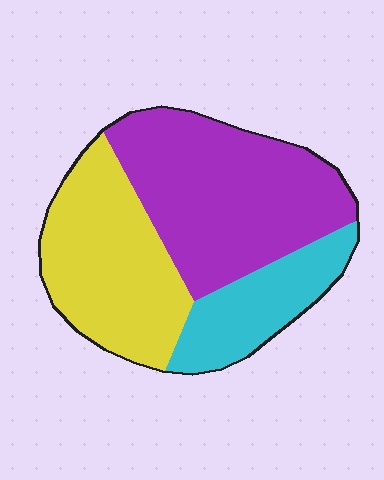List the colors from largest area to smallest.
From largest to smallest: purple, yellow, cyan.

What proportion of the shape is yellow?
Yellow takes up between a third and a half of the shape.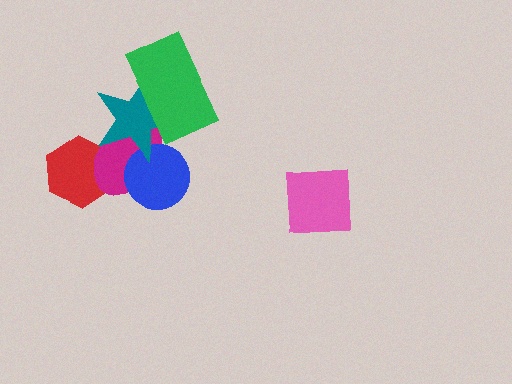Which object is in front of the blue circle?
The teal star is in front of the blue circle.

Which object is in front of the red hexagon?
The magenta ellipse is in front of the red hexagon.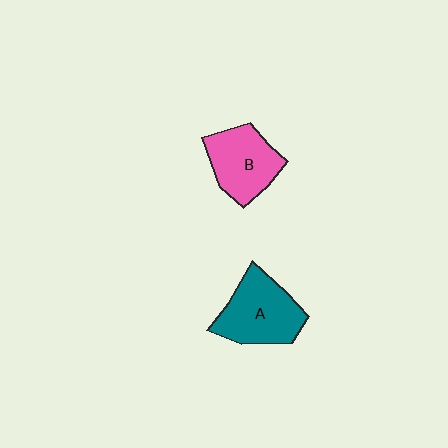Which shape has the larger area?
Shape A (teal).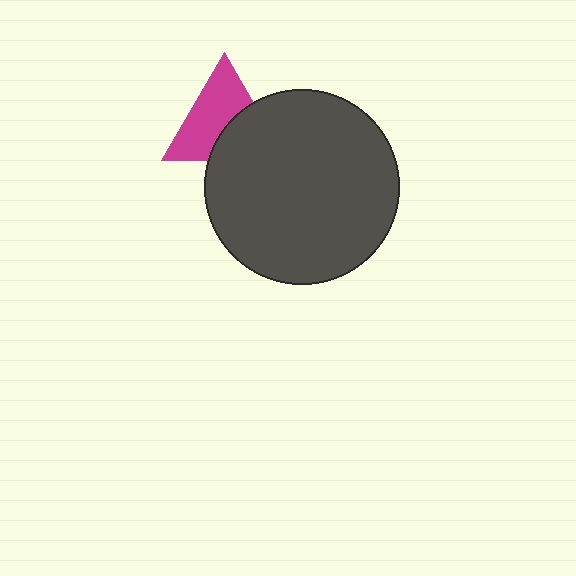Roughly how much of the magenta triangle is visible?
About half of it is visible (roughly 60%).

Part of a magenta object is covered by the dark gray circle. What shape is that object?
It is a triangle.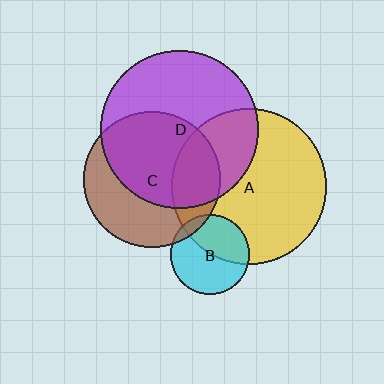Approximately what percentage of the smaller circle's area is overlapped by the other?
Approximately 25%.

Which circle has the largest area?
Circle D (purple).